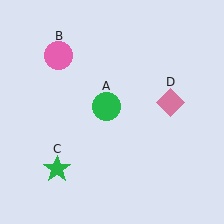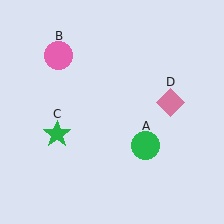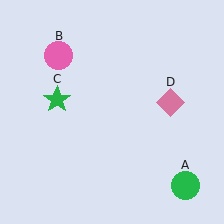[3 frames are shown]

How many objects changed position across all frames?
2 objects changed position: green circle (object A), green star (object C).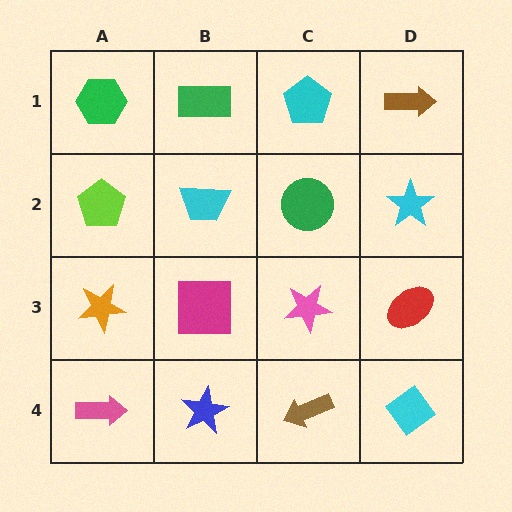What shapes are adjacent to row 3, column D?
A cyan star (row 2, column D), a cyan diamond (row 4, column D), a pink star (row 3, column C).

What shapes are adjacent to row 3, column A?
A lime pentagon (row 2, column A), a pink arrow (row 4, column A), a magenta square (row 3, column B).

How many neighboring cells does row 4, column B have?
3.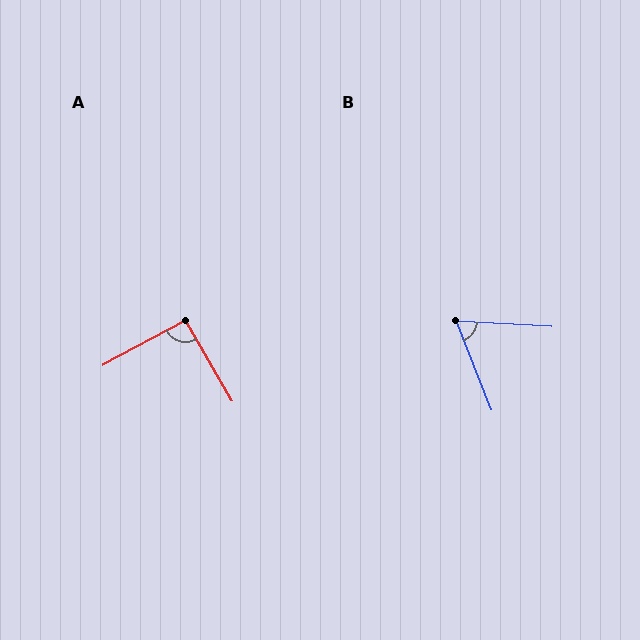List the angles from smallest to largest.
B (65°), A (92°).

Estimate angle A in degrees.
Approximately 92 degrees.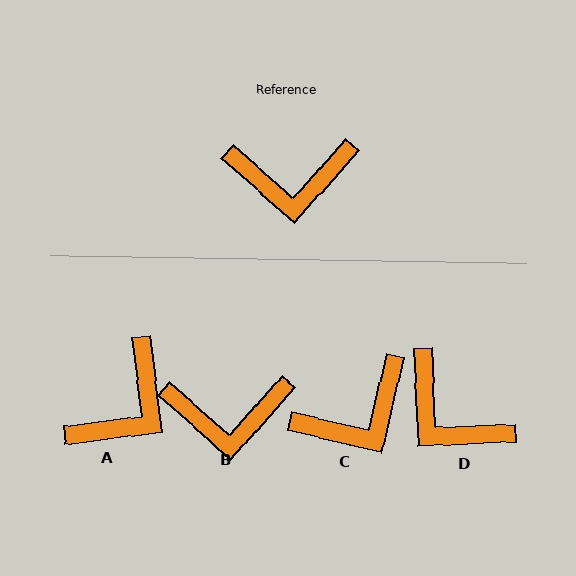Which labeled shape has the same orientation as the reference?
B.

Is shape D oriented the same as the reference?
No, it is off by about 46 degrees.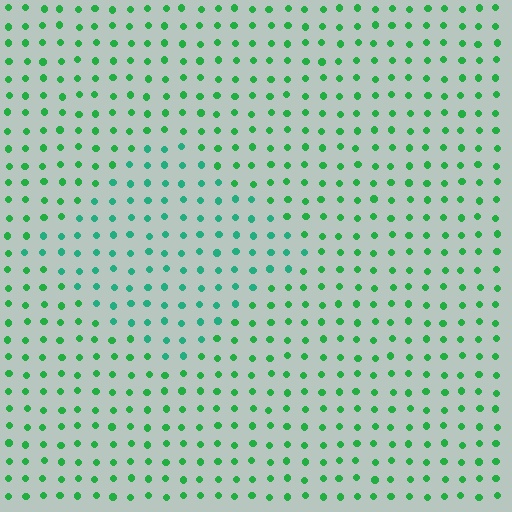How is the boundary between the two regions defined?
The boundary is defined purely by a slight shift in hue (about 28 degrees). Spacing, size, and orientation are identical on both sides.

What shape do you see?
I see a diamond.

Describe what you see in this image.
The image is filled with small green elements in a uniform arrangement. A diamond-shaped region is visible where the elements are tinted to a slightly different hue, forming a subtle color boundary.